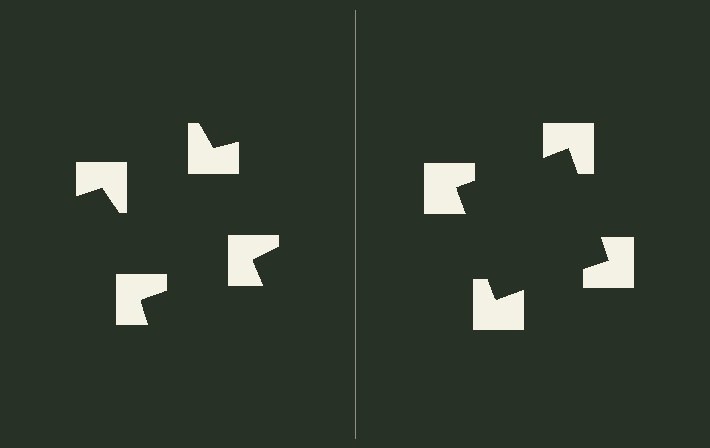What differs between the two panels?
The notched squares are positioned identically on both sides; only the wedge orientations differ. On the right they align to a square; on the left they are misaligned.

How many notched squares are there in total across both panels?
8 — 4 on each side.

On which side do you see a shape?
An illusory square appears on the right side. On the left side the wedge cuts are rotated, so no coherent shape forms.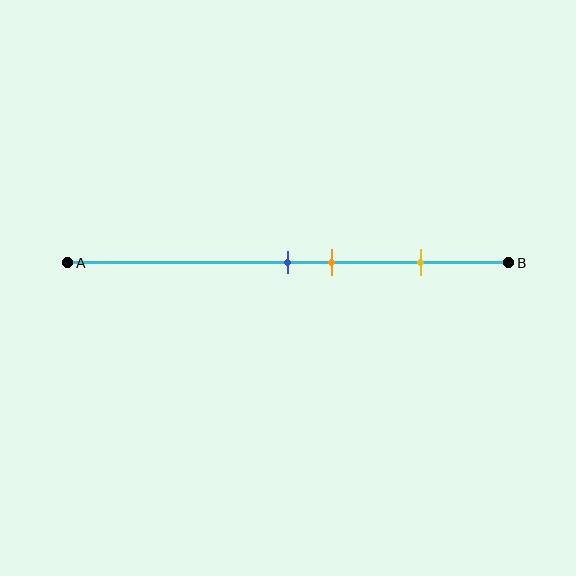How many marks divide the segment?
There are 3 marks dividing the segment.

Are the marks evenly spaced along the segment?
No, the marks are not evenly spaced.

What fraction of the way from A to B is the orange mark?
The orange mark is approximately 60% (0.6) of the way from A to B.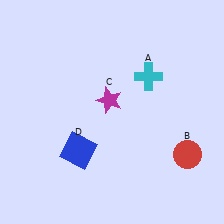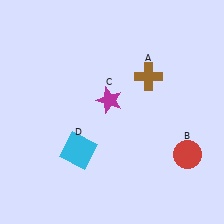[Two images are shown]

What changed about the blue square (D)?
In Image 1, D is blue. In Image 2, it changed to cyan.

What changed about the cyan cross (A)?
In Image 1, A is cyan. In Image 2, it changed to brown.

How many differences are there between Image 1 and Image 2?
There are 2 differences between the two images.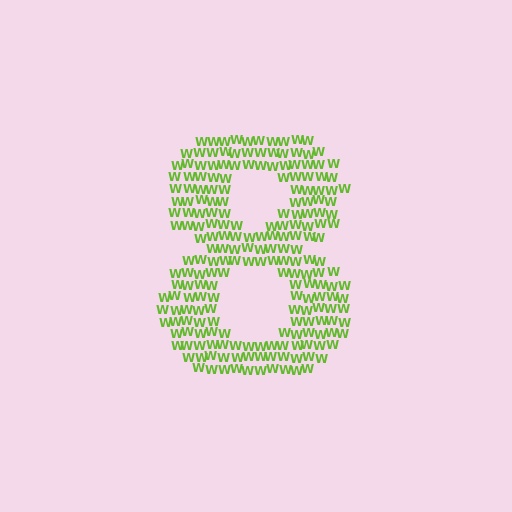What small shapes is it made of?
It is made of small letter W's.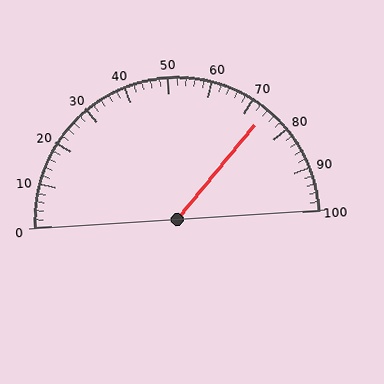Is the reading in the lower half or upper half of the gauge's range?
The reading is in the upper half of the range (0 to 100).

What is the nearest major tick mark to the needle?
The nearest major tick mark is 70.